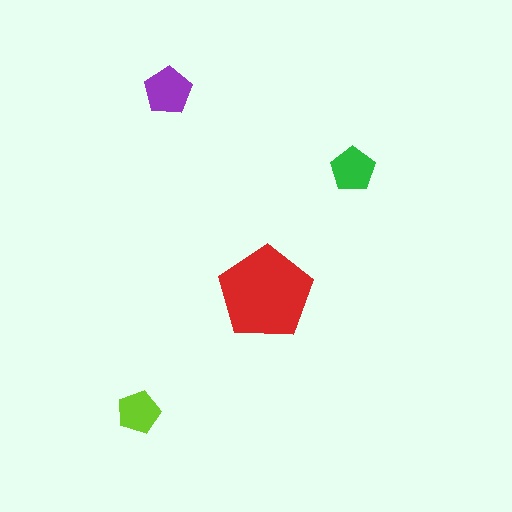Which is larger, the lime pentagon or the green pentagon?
The green one.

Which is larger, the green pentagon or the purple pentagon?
The purple one.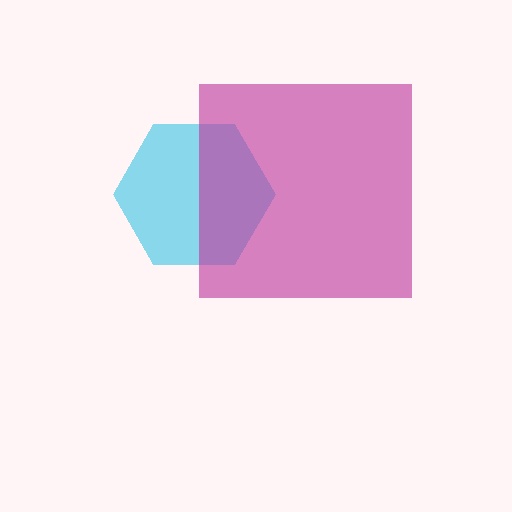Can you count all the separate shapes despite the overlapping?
Yes, there are 2 separate shapes.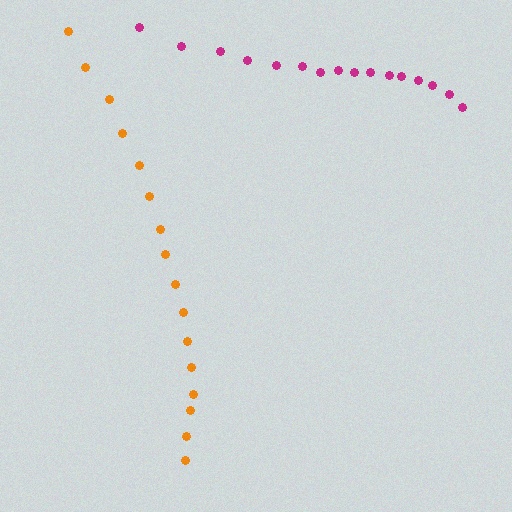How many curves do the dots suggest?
There are 2 distinct paths.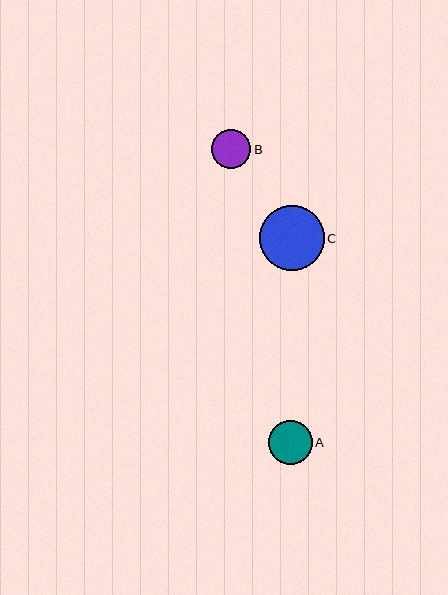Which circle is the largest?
Circle C is the largest with a size of approximately 65 pixels.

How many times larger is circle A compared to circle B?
Circle A is approximately 1.1 times the size of circle B.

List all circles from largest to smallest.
From largest to smallest: C, A, B.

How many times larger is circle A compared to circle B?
Circle A is approximately 1.1 times the size of circle B.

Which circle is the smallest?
Circle B is the smallest with a size of approximately 40 pixels.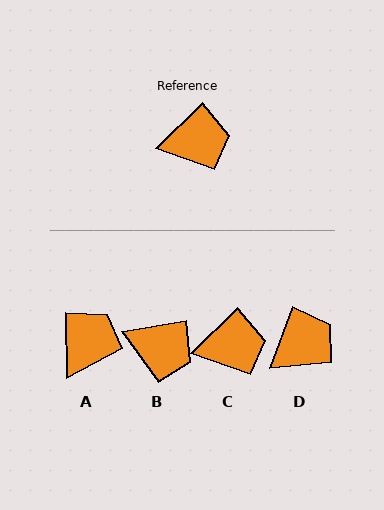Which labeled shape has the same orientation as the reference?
C.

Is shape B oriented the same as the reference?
No, it is off by about 35 degrees.